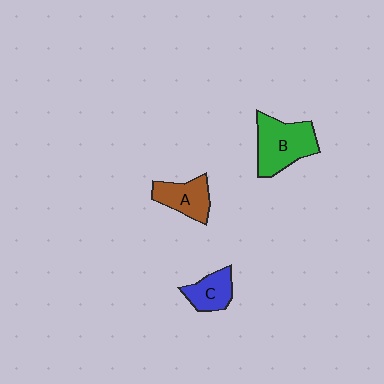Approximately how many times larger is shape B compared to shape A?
Approximately 1.5 times.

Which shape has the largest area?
Shape B (green).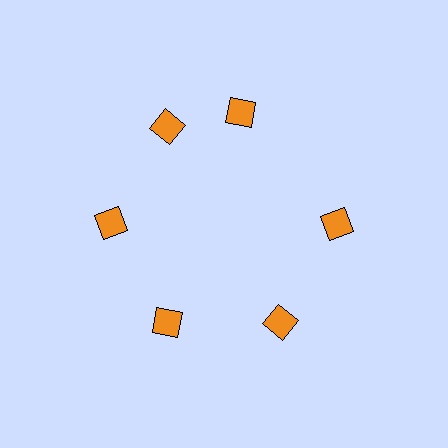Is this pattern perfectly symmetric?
No. The 6 orange diamonds are arranged in a ring, but one element near the 1 o'clock position is rotated out of alignment along the ring, breaking the 6-fold rotational symmetry.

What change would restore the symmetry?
The symmetry would be restored by rotating it back into even spacing with its neighbors so that all 6 diamonds sit at equal angles and equal distance from the center.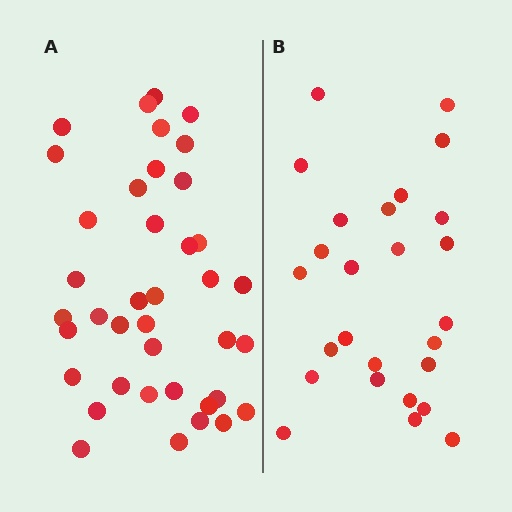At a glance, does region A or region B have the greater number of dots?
Region A (the left region) has more dots.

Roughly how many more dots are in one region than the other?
Region A has approximately 15 more dots than region B.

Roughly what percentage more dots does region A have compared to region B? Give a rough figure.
About 50% more.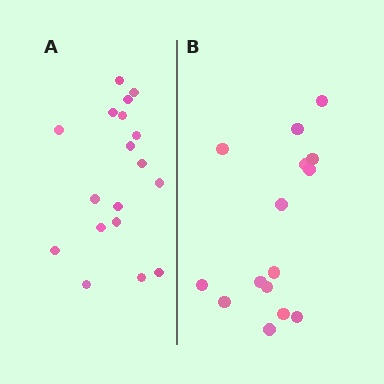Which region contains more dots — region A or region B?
Region A (the left region) has more dots.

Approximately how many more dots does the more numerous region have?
Region A has just a few more — roughly 2 or 3 more dots than region B.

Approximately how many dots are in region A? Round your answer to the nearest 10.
About 20 dots. (The exact count is 18, which rounds to 20.)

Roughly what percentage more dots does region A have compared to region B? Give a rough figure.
About 20% more.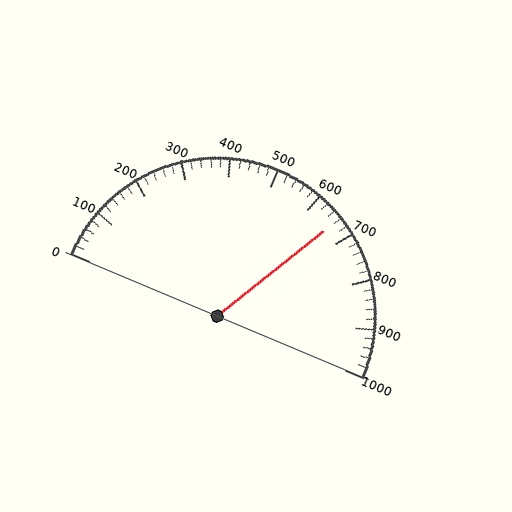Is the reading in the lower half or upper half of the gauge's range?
The reading is in the upper half of the range (0 to 1000).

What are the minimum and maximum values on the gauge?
The gauge ranges from 0 to 1000.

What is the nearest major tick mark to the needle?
The nearest major tick mark is 700.